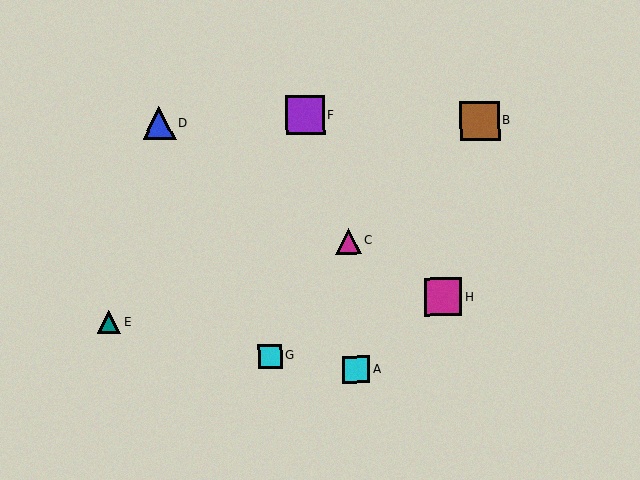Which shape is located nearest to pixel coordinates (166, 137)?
The blue triangle (labeled D) at (159, 123) is nearest to that location.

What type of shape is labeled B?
Shape B is a brown square.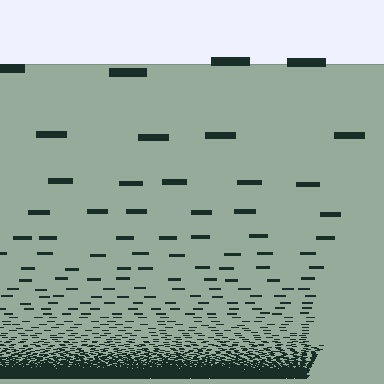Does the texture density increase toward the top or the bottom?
Density increases toward the bottom.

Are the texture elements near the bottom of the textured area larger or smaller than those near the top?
Smaller. The gradient is inverted — elements near the bottom are smaller and denser.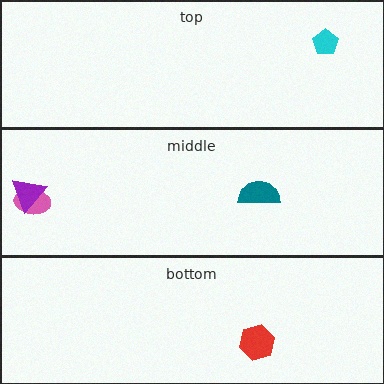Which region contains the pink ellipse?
The middle region.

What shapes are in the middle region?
The pink ellipse, the purple triangle, the teal semicircle.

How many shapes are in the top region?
1.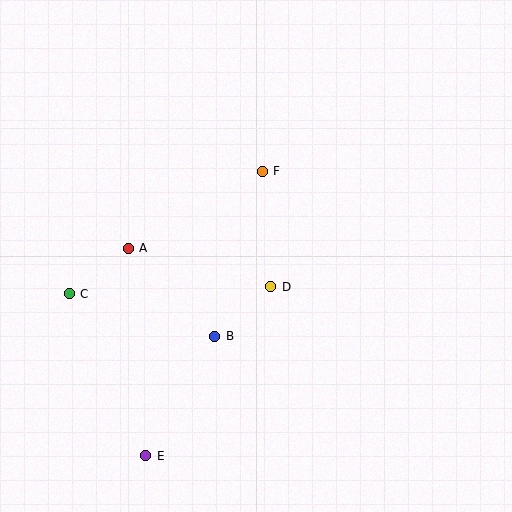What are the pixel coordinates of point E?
Point E is at (146, 456).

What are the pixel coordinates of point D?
Point D is at (271, 287).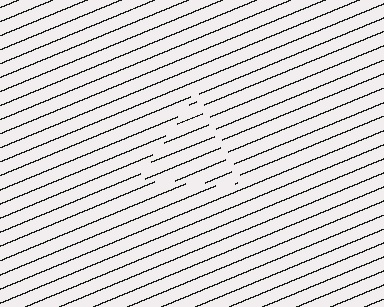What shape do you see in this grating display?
An illusory triangle. The interior of the shape contains the same grating, shifted by half a period — the contour is defined by the phase discontinuity where line-ends from the inner and outer gratings abut.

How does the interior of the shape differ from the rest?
The interior of the shape contains the same grating, shifted by half a period — the contour is defined by the phase discontinuity where line-ends from the inner and outer gratings abut.